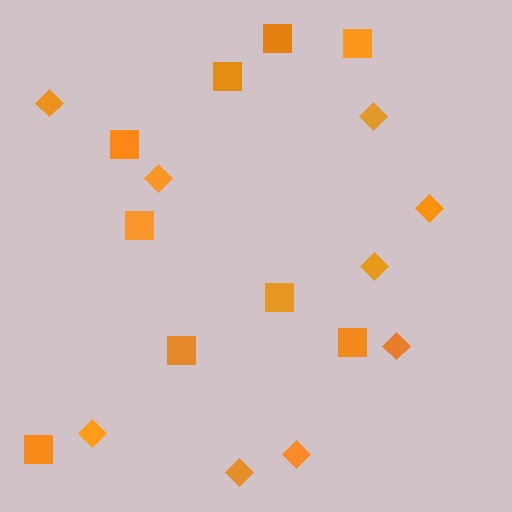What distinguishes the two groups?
There are 2 groups: one group of squares (9) and one group of diamonds (9).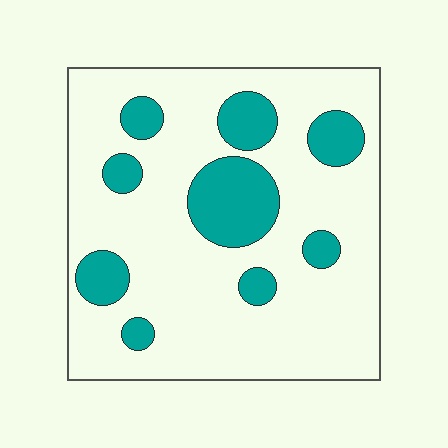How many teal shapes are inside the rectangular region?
9.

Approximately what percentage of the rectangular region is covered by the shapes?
Approximately 20%.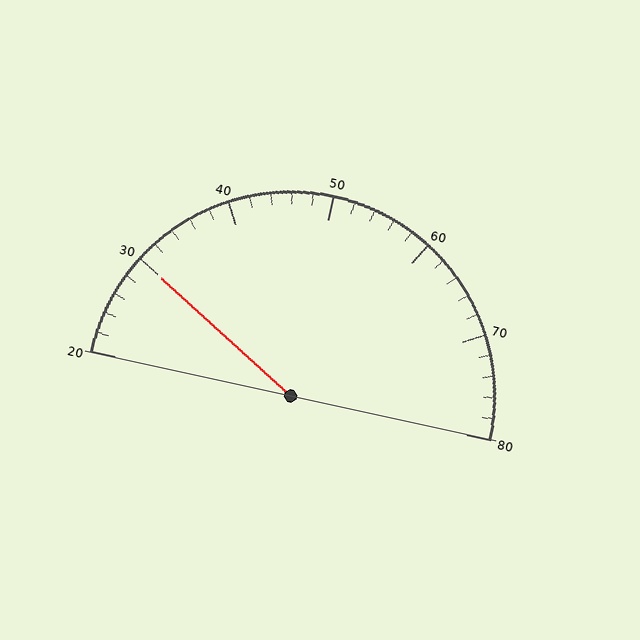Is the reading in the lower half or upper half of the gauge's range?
The reading is in the lower half of the range (20 to 80).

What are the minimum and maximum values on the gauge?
The gauge ranges from 20 to 80.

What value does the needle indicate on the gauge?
The needle indicates approximately 30.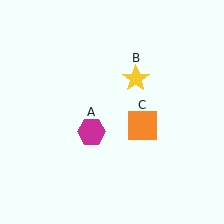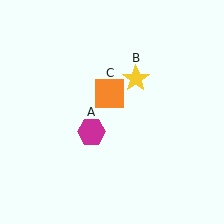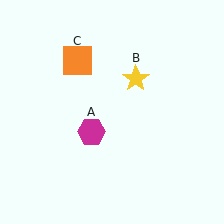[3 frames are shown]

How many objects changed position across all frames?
1 object changed position: orange square (object C).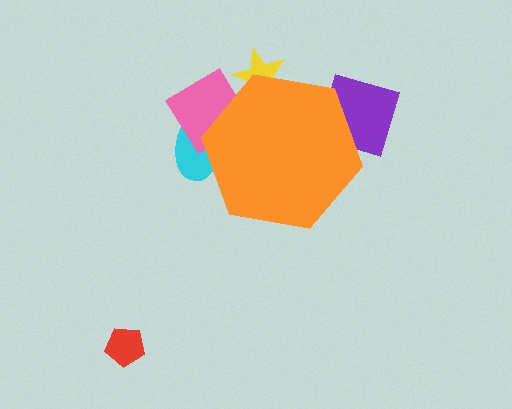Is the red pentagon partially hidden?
No, the red pentagon is fully visible.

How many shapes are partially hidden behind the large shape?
4 shapes are partially hidden.